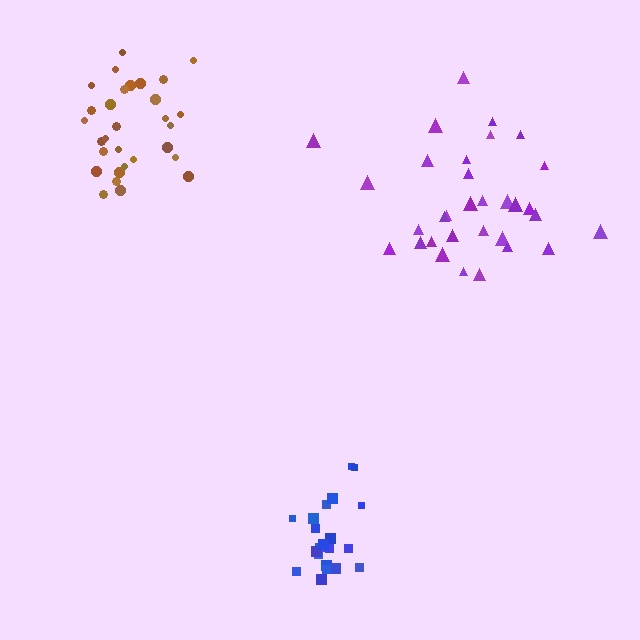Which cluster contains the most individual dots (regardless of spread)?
Purple (32).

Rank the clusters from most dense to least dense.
blue, brown, purple.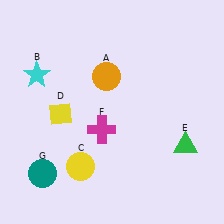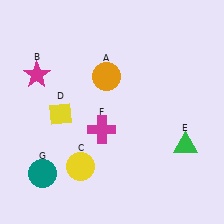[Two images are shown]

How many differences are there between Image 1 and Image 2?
There is 1 difference between the two images.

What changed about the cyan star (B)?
In Image 1, B is cyan. In Image 2, it changed to magenta.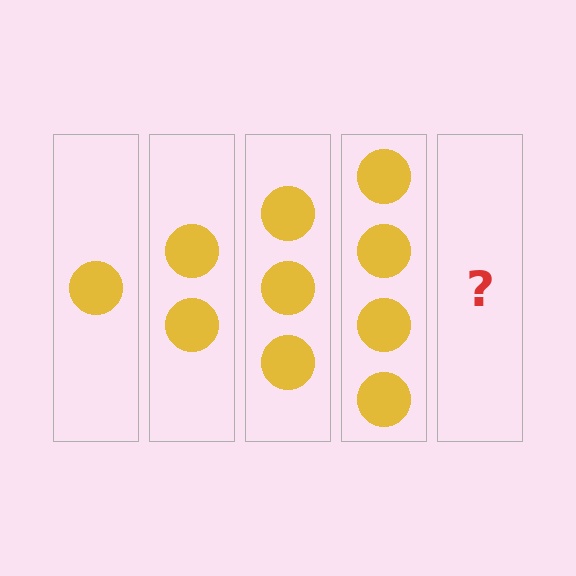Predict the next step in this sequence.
The next step is 5 circles.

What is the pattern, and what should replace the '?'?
The pattern is that each step adds one more circle. The '?' should be 5 circles.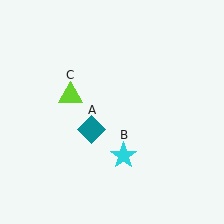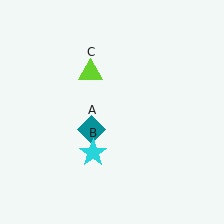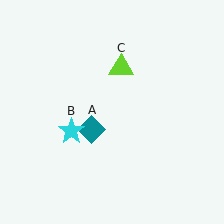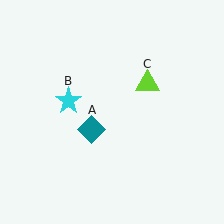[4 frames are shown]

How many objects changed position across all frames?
2 objects changed position: cyan star (object B), lime triangle (object C).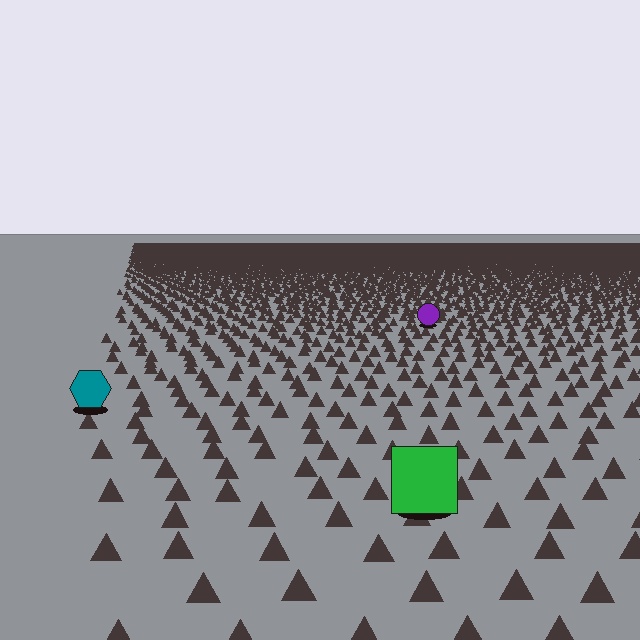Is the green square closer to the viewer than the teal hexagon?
Yes. The green square is closer — you can tell from the texture gradient: the ground texture is coarser near it.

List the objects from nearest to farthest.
From nearest to farthest: the green square, the teal hexagon, the purple circle.